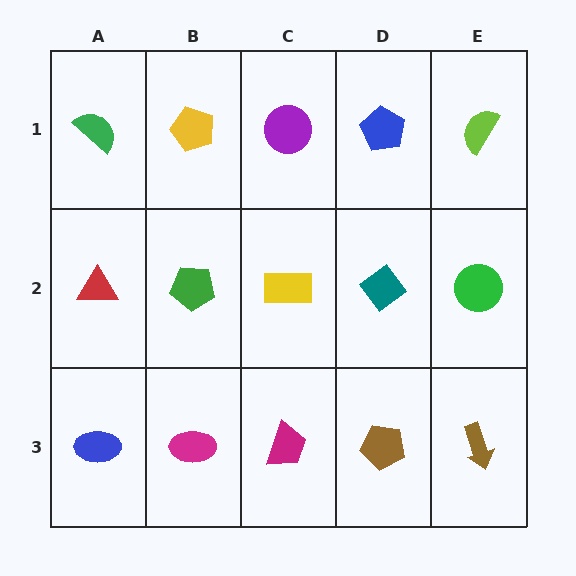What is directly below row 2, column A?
A blue ellipse.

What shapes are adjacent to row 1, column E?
A green circle (row 2, column E), a blue pentagon (row 1, column D).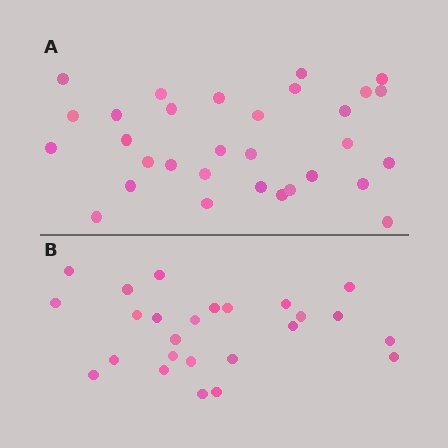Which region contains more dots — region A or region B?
Region A (the top region) has more dots.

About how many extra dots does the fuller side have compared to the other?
Region A has about 6 more dots than region B.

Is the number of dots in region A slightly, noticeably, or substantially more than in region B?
Region A has only slightly more — the two regions are fairly close. The ratio is roughly 1.2 to 1.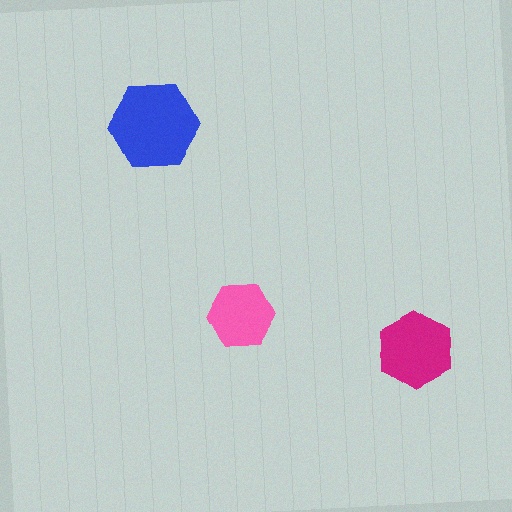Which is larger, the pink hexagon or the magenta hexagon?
The magenta one.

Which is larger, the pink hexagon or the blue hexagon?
The blue one.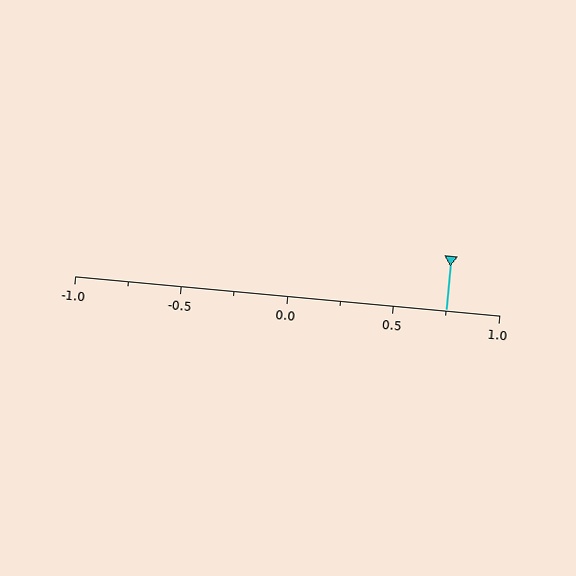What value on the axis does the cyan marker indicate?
The marker indicates approximately 0.75.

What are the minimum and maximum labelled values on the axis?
The axis runs from -1.0 to 1.0.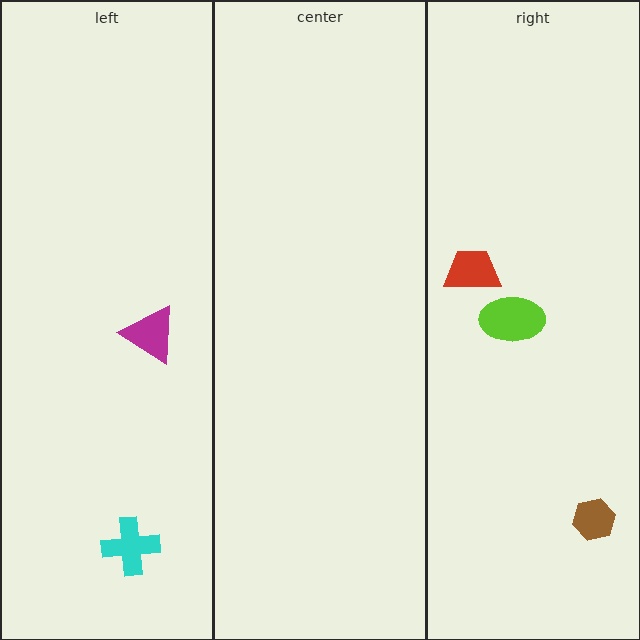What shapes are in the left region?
The magenta triangle, the cyan cross.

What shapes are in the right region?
The red trapezoid, the lime ellipse, the brown hexagon.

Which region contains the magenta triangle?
The left region.